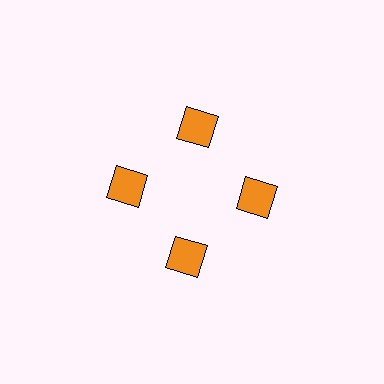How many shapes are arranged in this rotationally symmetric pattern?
There are 4 shapes, arranged in 4 groups of 1.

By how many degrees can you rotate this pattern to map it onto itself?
The pattern maps onto itself every 90 degrees of rotation.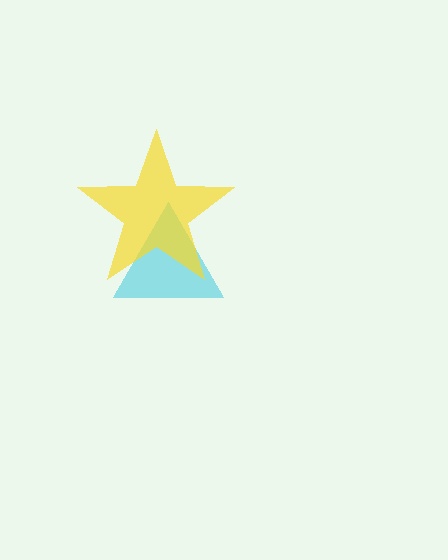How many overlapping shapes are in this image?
There are 2 overlapping shapes in the image.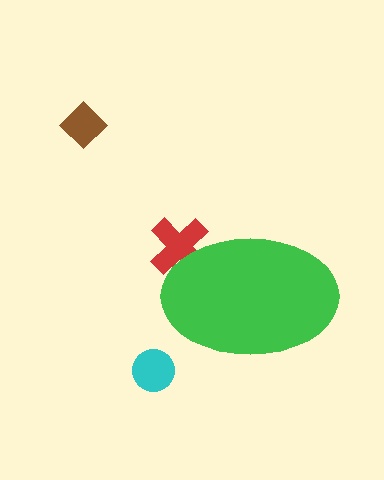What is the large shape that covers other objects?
A green ellipse.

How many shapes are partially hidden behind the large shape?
1 shape is partially hidden.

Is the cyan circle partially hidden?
No, the cyan circle is fully visible.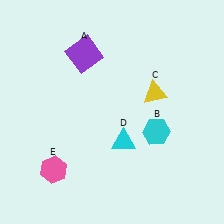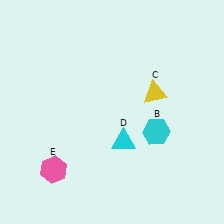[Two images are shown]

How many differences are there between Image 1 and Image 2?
There is 1 difference between the two images.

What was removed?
The purple square (A) was removed in Image 2.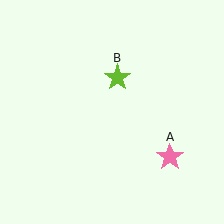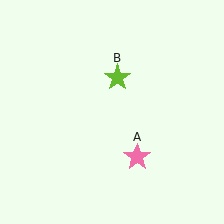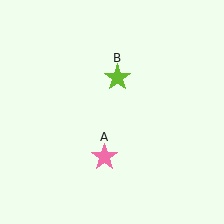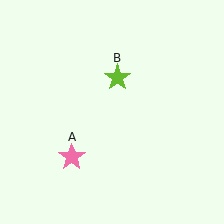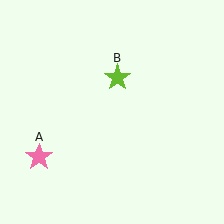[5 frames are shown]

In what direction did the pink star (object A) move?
The pink star (object A) moved left.